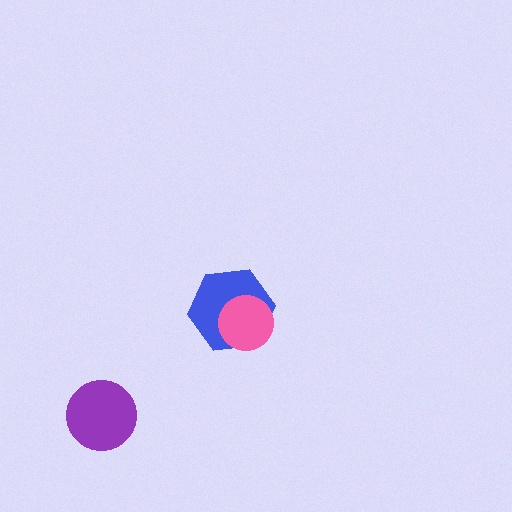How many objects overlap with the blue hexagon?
1 object overlaps with the blue hexagon.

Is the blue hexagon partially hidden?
Yes, it is partially covered by another shape.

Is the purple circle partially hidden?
No, no other shape covers it.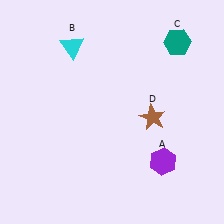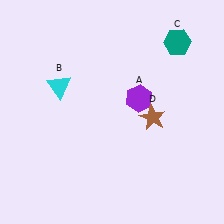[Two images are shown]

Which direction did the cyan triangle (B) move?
The cyan triangle (B) moved down.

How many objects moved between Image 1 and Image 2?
2 objects moved between the two images.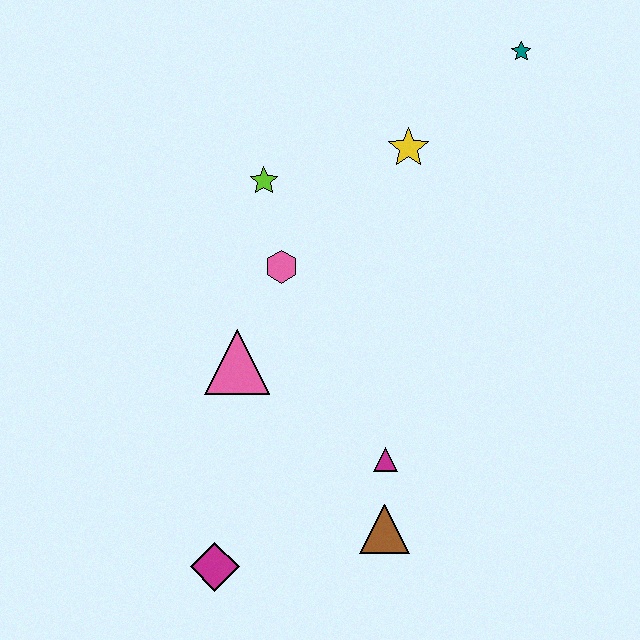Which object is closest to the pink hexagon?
The lime star is closest to the pink hexagon.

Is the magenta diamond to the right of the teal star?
No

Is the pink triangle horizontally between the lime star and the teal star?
No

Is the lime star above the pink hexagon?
Yes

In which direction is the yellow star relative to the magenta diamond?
The yellow star is above the magenta diamond.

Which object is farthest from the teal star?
The magenta diamond is farthest from the teal star.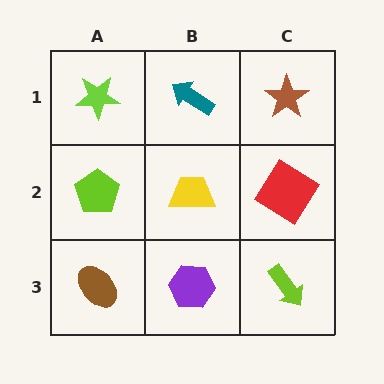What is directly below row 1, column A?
A lime pentagon.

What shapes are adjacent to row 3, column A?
A lime pentagon (row 2, column A), a purple hexagon (row 3, column B).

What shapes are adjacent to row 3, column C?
A red diamond (row 2, column C), a purple hexagon (row 3, column B).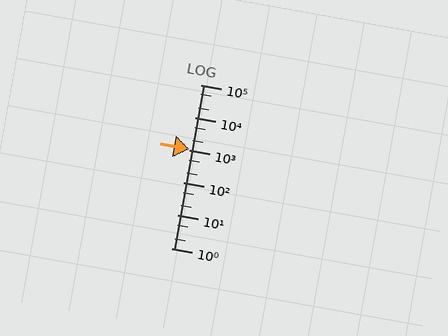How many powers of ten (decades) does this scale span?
The scale spans 5 decades, from 1 to 100000.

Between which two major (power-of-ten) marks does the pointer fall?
The pointer is between 1000 and 10000.